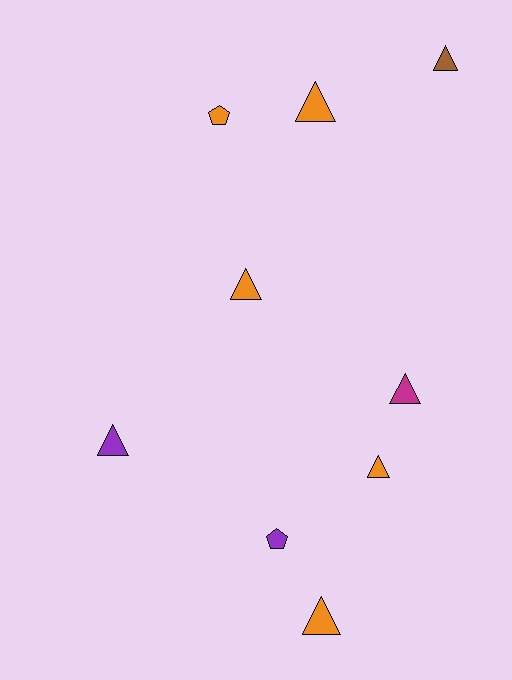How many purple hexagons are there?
There are no purple hexagons.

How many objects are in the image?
There are 9 objects.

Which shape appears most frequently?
Triangle, with 7 objects.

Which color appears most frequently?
Orange, with 5 objects.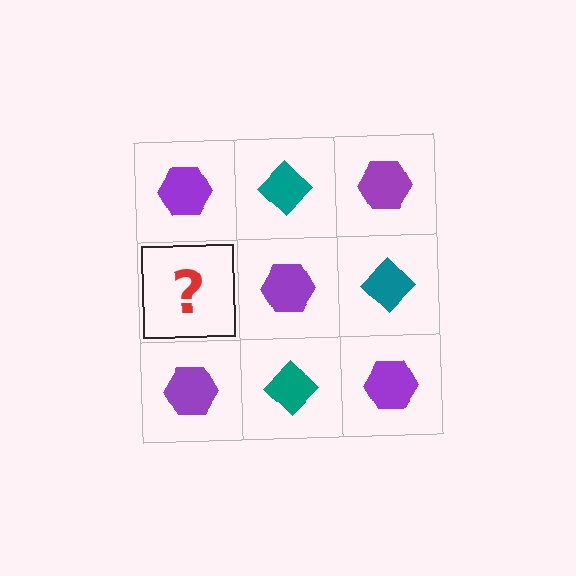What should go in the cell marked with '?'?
The missing cell should contain a teal diamond.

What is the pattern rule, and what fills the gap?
The rule is that it alternates purple hexagon and teal diamond in a checkerboard pattern. The gap should be filled with a teal diamond.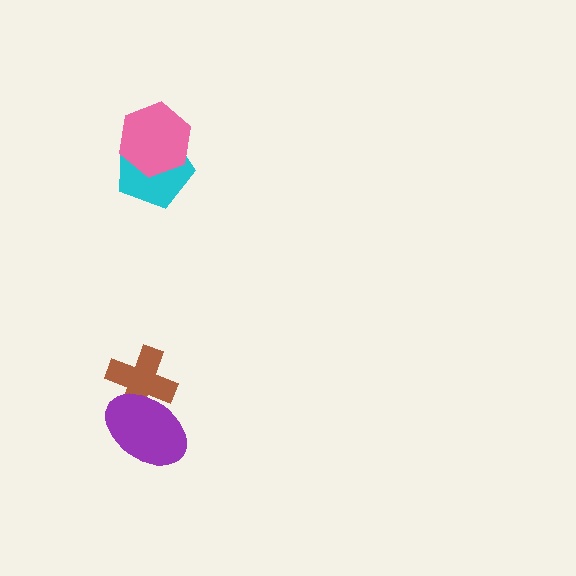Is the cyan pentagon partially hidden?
Yes, it is partially covered by another shape.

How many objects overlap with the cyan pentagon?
1 object overlaps with the cyan pentagon.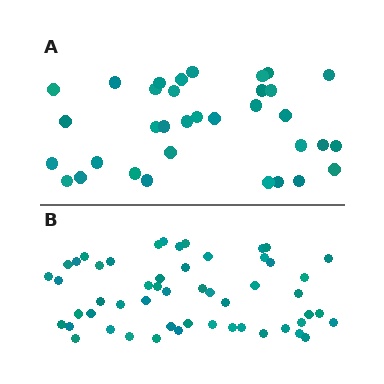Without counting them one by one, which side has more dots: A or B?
Region B (the bottom region) has more dots.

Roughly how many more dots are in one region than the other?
Region B has approximately 20 more dots than region A.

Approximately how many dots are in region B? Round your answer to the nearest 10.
About 50 dots. (The exact count is 53, which rounds to 50.)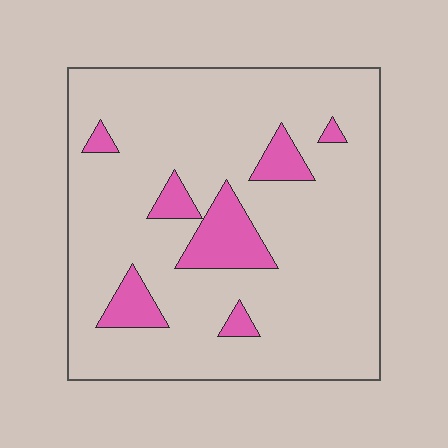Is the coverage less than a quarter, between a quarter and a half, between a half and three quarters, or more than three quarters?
Less than a quarter.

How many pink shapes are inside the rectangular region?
7.